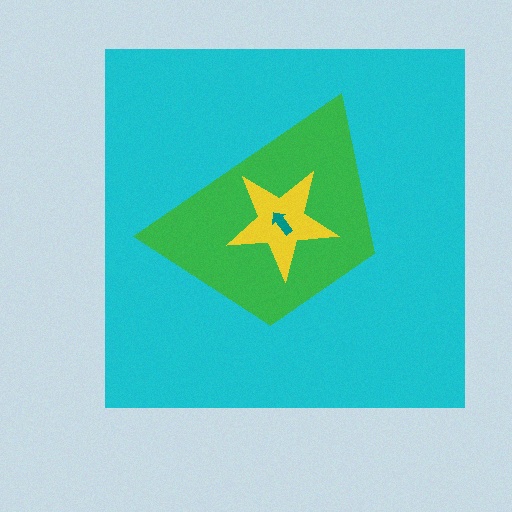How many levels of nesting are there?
4.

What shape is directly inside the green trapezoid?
The yellow star.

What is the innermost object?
The teal arrow.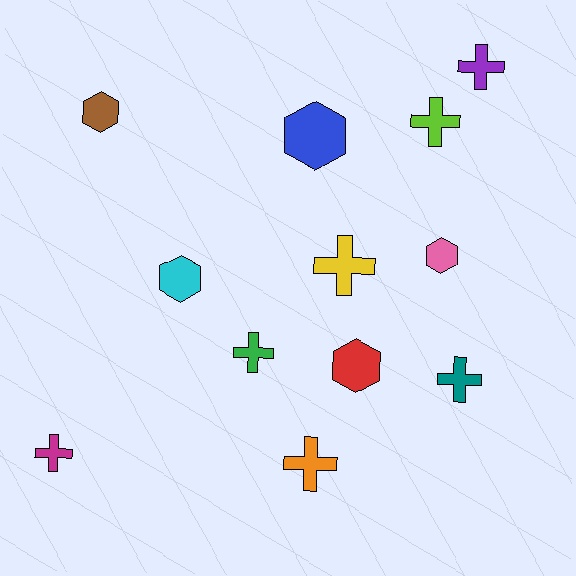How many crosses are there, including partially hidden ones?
There are 7 crosses.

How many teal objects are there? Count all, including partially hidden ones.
There is 1 teal object.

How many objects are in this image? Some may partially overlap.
There are 12 objects.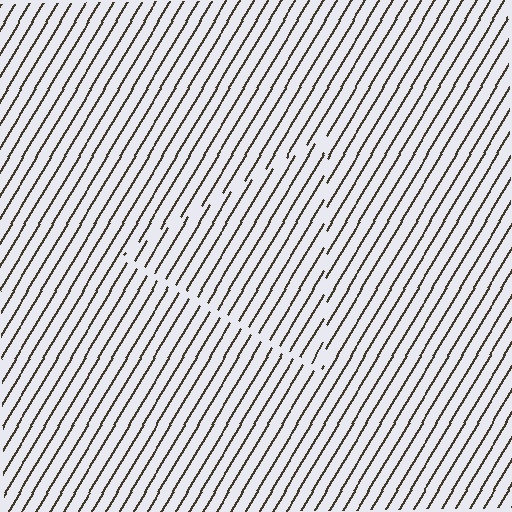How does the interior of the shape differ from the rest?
The interior of the shape contains the same grating, shifted by half a period — the contour is defined by the phase discontinuity where line-ends from the inner and outer gratings abut.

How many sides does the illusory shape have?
3 sides — the line-ends trace a triangle.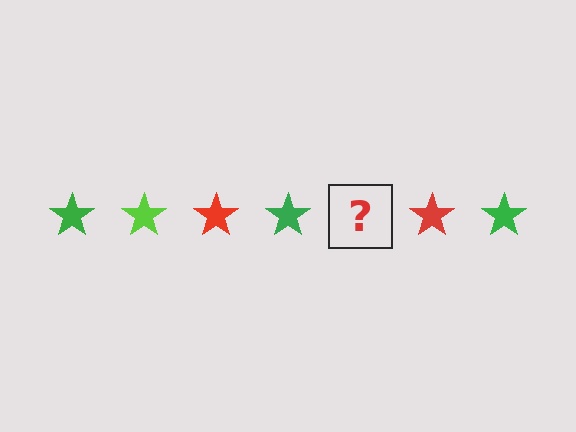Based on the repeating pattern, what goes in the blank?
The blank should be a lime star.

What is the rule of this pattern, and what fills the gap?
The rule is that the pattern cycles through green, lime, red stars. The gap should be filled with a lime star.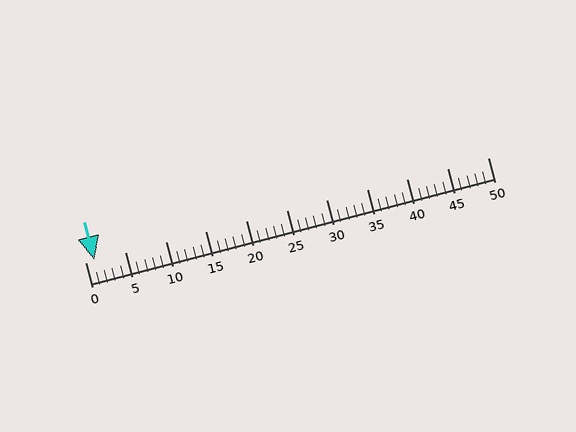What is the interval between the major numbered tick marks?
The major tick marks are spaced 5 units apart.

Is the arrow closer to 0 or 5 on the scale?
The arrow is closer to 0.